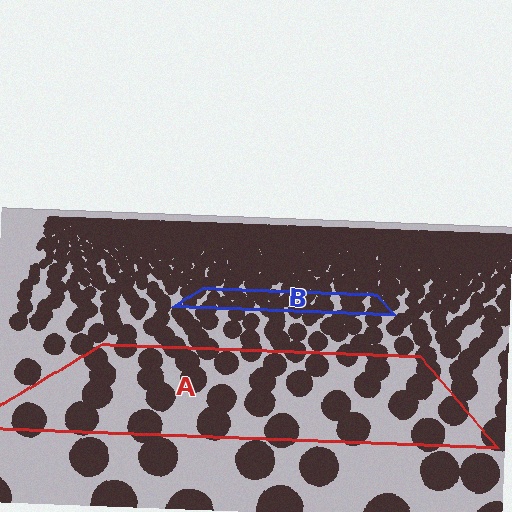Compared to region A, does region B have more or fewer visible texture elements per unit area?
Region B has more texture elements per unit area — they are packed more densely because it is farther away.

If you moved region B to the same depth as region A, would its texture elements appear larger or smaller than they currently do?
They would appear larger. At a closer depth, the same texture elements are projected at a bigger on-screen size.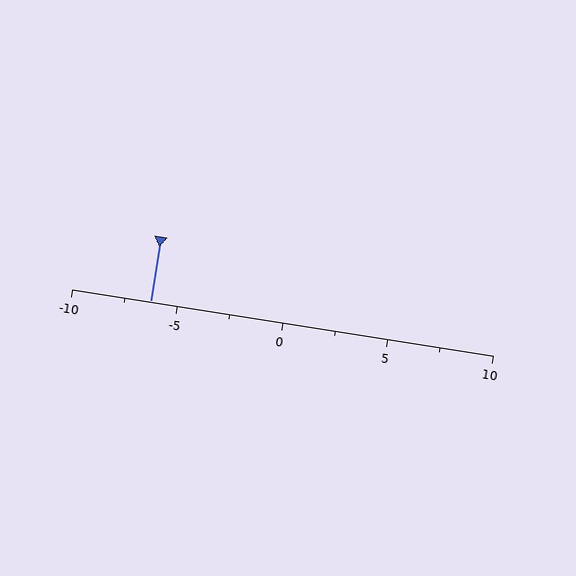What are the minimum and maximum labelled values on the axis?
The axis runs from -10 to 10.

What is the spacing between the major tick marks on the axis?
The major ticks are spaced 5 apart.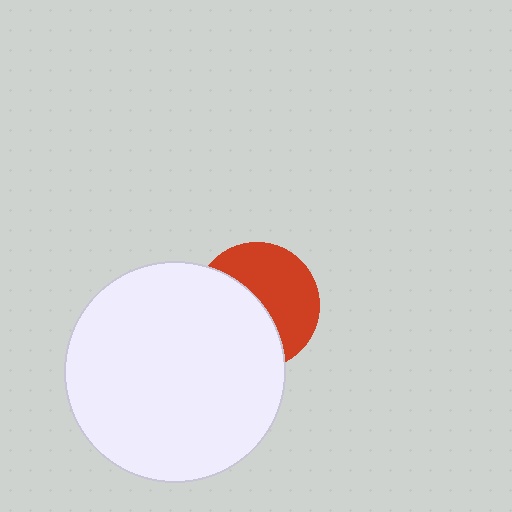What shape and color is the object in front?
The object in front is a white circle.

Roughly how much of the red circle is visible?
About half of it is visible (roughly 51%).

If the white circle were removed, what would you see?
You would see the complete red circle.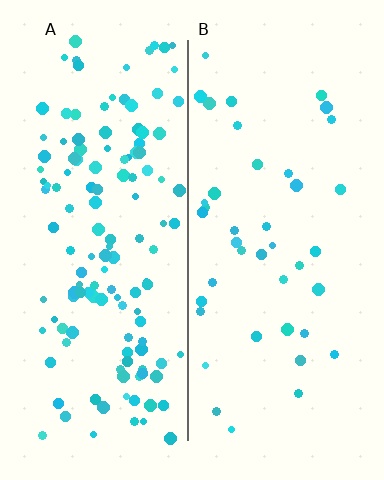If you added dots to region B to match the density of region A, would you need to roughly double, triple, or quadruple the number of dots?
Approximately triple.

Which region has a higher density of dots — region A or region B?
A (the left).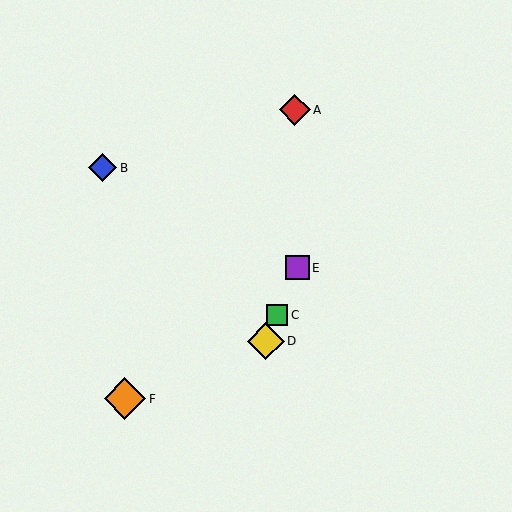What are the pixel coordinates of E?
Object E is at (298, 268).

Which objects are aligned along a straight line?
Objects C, D, E are aligned along a straight line.